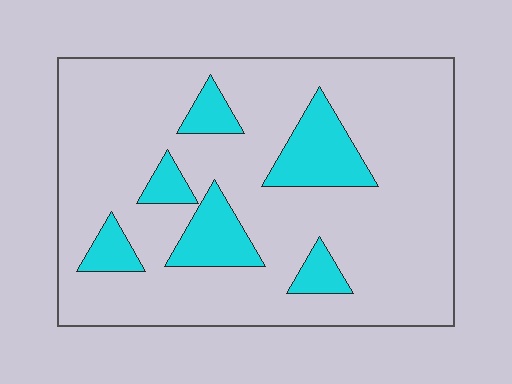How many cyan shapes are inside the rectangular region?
6.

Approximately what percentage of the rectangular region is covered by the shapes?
Approximately 15%.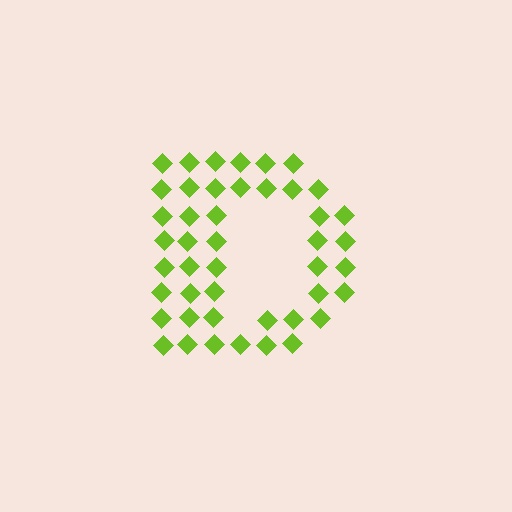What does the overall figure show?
The overall figure shows the letter D.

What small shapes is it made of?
It is made of small diamonds.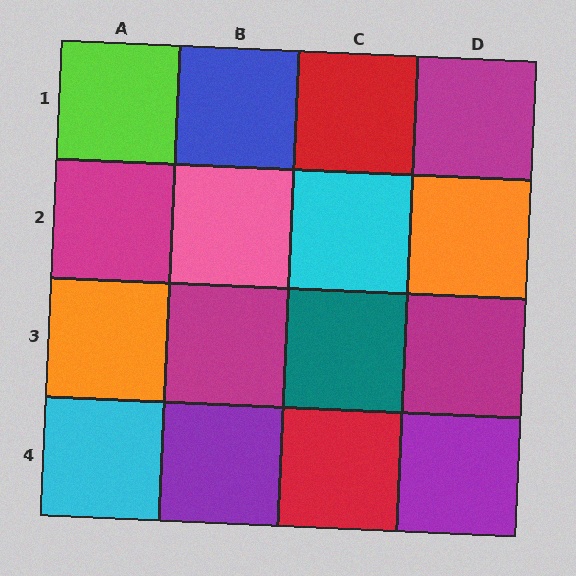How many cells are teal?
1 cell is teal.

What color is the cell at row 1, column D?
Magenta.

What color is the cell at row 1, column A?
Lime.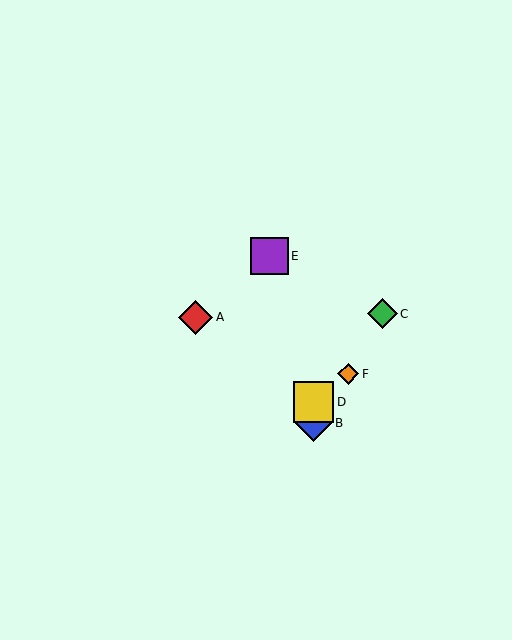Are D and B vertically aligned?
Yes, both are at x≈314.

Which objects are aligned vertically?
Objects B, D are aligned vertically.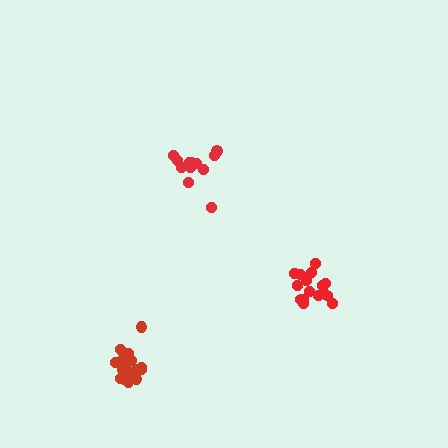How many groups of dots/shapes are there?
There are 3 groups.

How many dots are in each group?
Group 1: 12 dots, Group 2: 16 dots, Group 3: 17 dots (45 total).